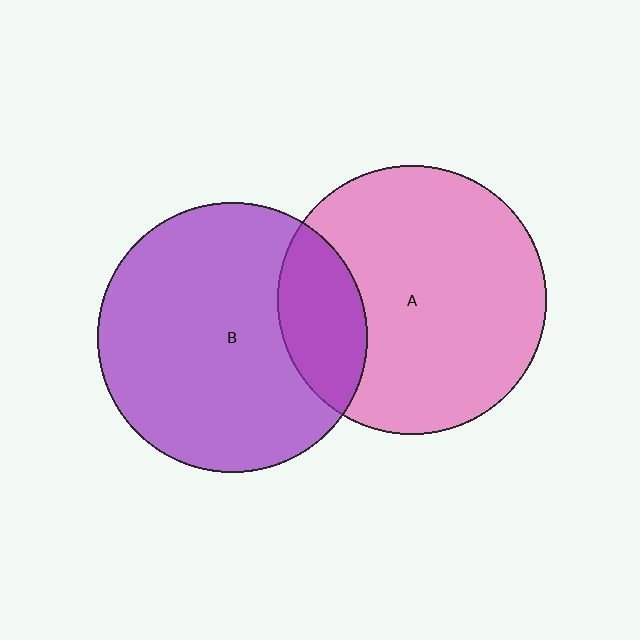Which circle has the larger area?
Circle B (purple).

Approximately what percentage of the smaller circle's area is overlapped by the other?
Approximately 20%.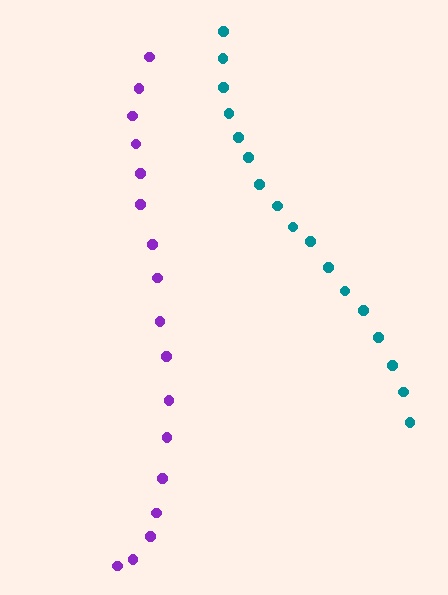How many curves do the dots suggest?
There are 2 distinct paths.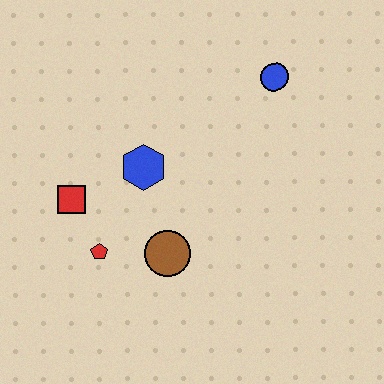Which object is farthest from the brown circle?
The blue circle is farthest from the brown circle.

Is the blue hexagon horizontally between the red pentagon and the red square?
No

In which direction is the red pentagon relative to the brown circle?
The red pentagon is to the left of the brown circle.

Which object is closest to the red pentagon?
The red square is closest to the red pentagon.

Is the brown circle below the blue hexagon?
Yes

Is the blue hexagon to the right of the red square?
Yes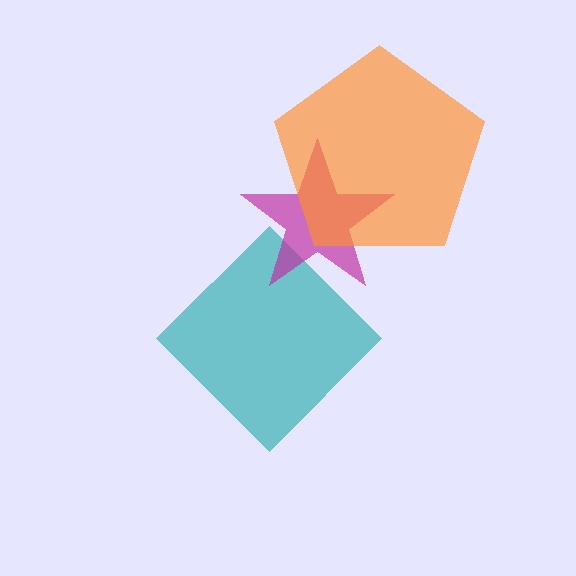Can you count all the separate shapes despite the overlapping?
Yes, there are 3 separate shapes.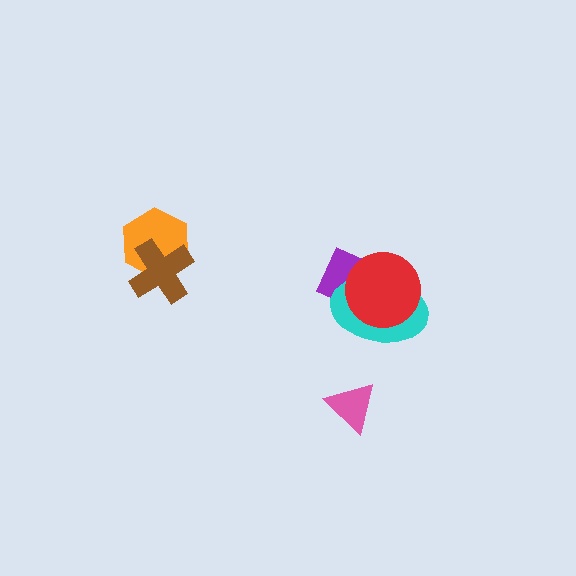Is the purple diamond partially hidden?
Yes, it is partially covered by another shape.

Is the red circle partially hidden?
No, no other shape covers it.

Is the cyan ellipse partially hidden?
Yes, it is partially covered by another shape.